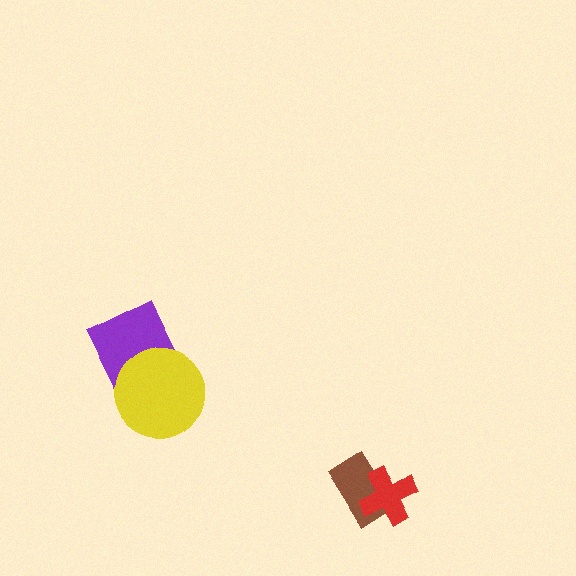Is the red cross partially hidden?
No, no other shape covers it.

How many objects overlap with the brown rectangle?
1 object overlaps with the brown rectangle.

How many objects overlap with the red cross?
1 object overlaps with the red cross.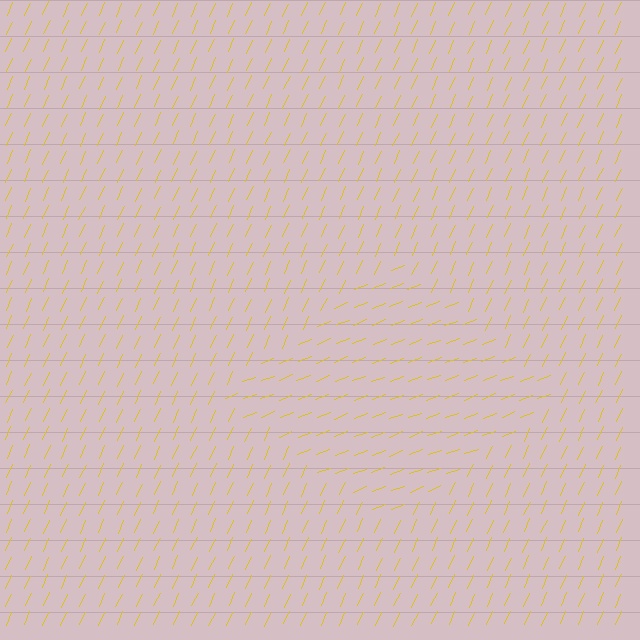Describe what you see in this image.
The image is filled with small yellow line segments. A diamond region in the image has lines oriented differently from the surrounding lines, creating a visible texture boundary.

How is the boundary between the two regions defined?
The boundary is defined purely by a change in line orientation (approximately 45 degrees difference). All lines are the same color and thickness.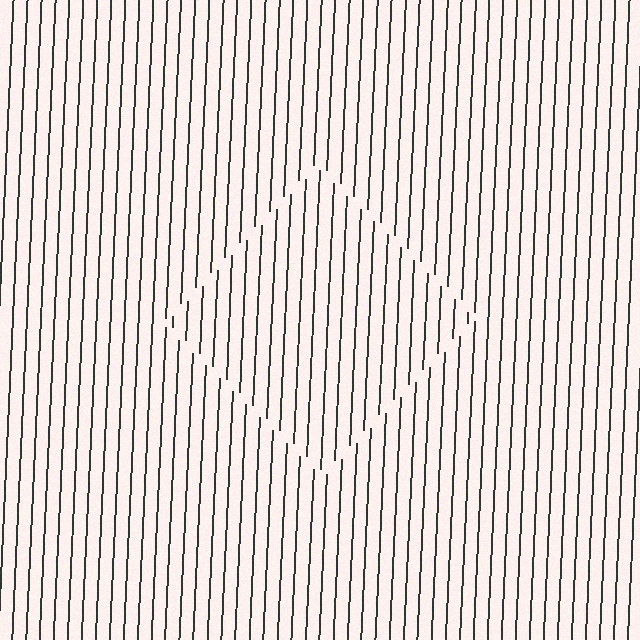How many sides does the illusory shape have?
4 sides — the line-ends trace a square.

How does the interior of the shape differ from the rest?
The interior of the shape contains the same grating, shifted by half a period — the contour is defined by the phase discontinuity where line-ends from the inner and outer gratings abut.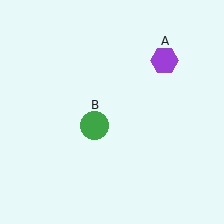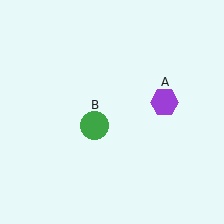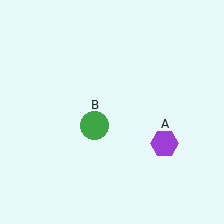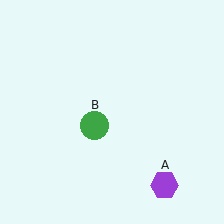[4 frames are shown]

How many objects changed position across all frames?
1 object changed position: purple hexagon (object A).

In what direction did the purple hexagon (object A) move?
The purple hexagon (object A) moved down.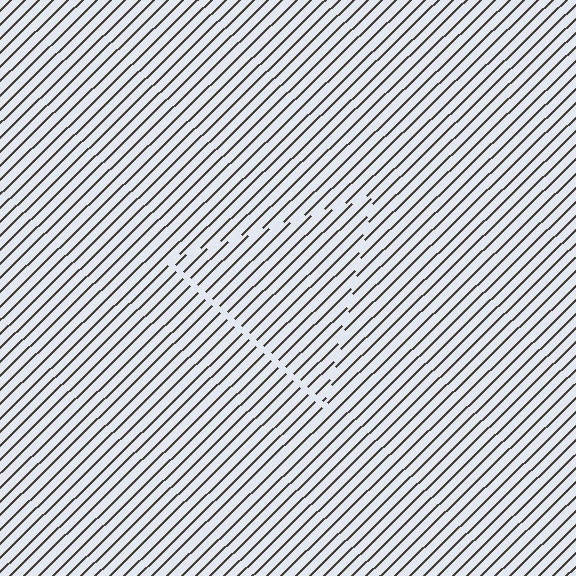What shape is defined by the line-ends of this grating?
An illusory triangle. The interior of the shape contains the same grating, shifted by half a period — the contour is defined by the phase discontinuity where line-ends from the inner and outer gratings abut.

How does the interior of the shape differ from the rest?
The interior of the shape contains the same grating, shifted by half a period — the contour is defined by the phase discontinuity where line-ends from the inner and outer gratings abut.